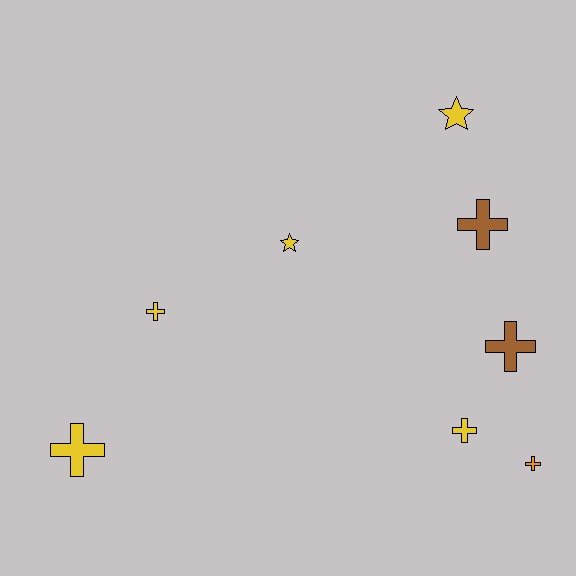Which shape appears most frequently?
Cross, with 6 objects.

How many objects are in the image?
There are 8 objects.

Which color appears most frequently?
Yellow, with 5 objects.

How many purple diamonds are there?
There are no purple diamonds.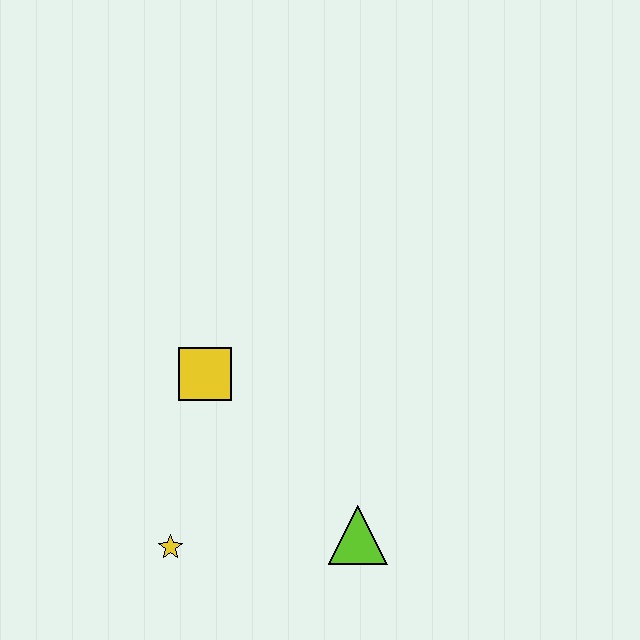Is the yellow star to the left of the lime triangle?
Yes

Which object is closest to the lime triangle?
The yellow star is closest to the lime triangle.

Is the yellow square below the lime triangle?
No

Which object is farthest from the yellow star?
The lime triangle is farthest from the yellow star.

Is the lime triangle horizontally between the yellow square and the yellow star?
No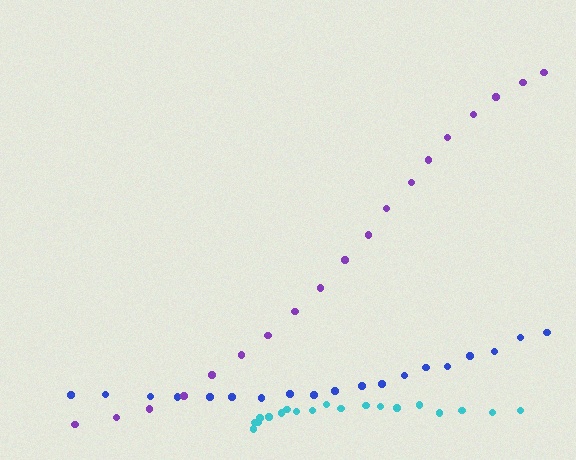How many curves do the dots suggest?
There are 3 distinct paths.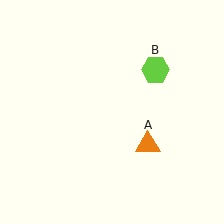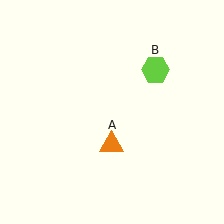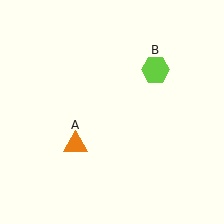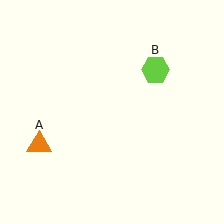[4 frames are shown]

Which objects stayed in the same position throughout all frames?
Lime hexagon (object B) remained stationary.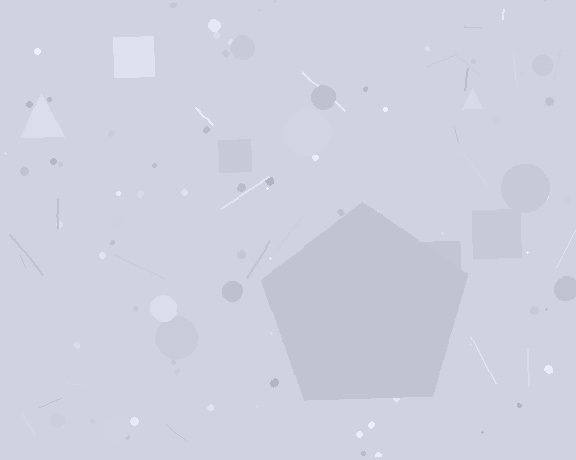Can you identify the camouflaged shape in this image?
The camouflaged shape is a pentagon.